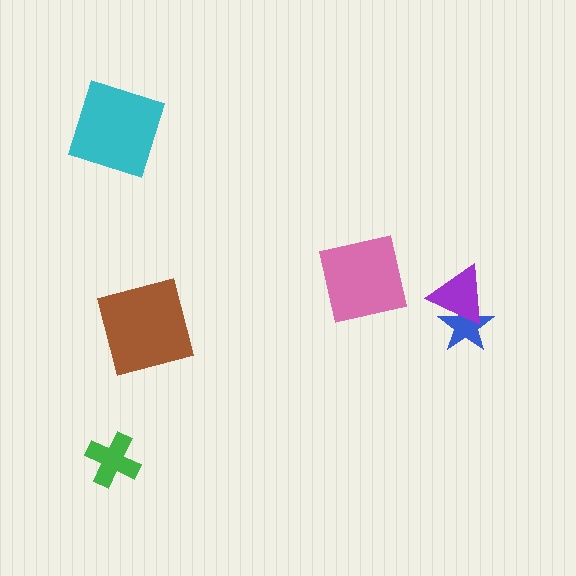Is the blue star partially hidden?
Yes, it is partially covered by another shape.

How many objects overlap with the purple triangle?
1 object overlaps with the purple triangle.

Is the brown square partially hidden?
No, no other shape covers it.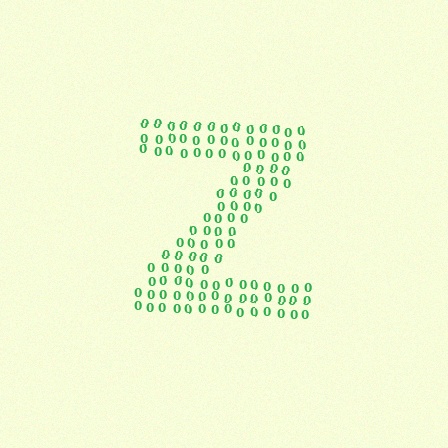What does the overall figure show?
The overall figure shows the letter Z.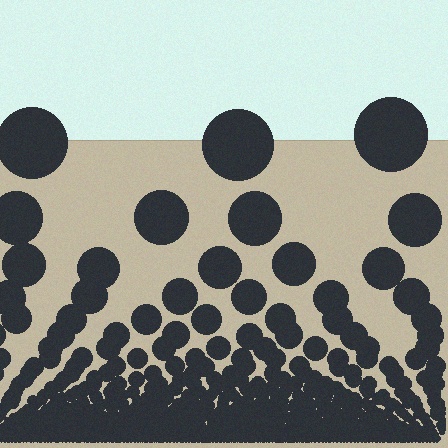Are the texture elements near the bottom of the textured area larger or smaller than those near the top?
Smaller. The gradient is inverted — elements near the bottom are smaller and denser.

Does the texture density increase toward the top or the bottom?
Density increases toward the bottom.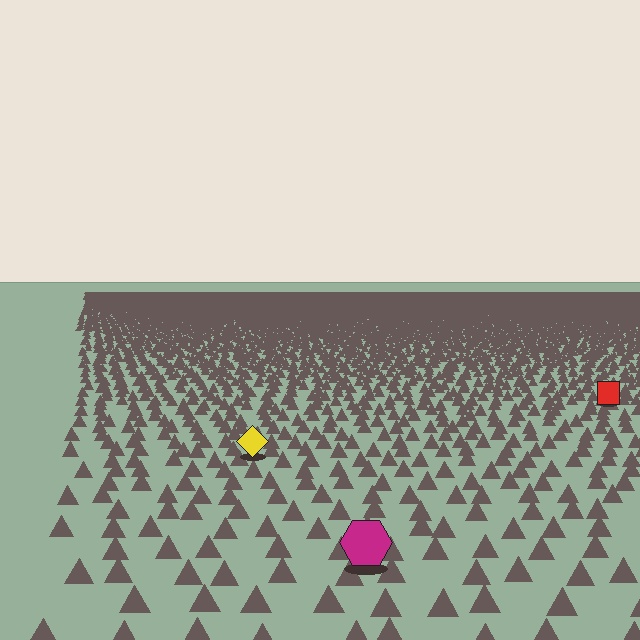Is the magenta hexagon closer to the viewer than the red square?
Yes. The magenta hexagon is closer — you can tell from the texture gradient: the ground texture is coarser near it.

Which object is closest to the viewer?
The magenta hexagon is closest. The texture marks near it are larger and more spread out.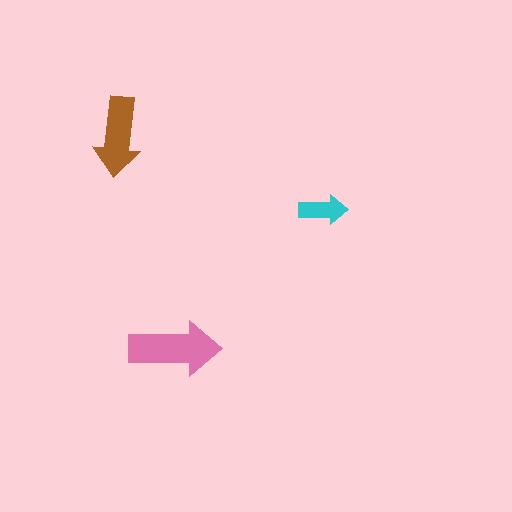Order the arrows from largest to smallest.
the pink one, the brown one, the cyan one.